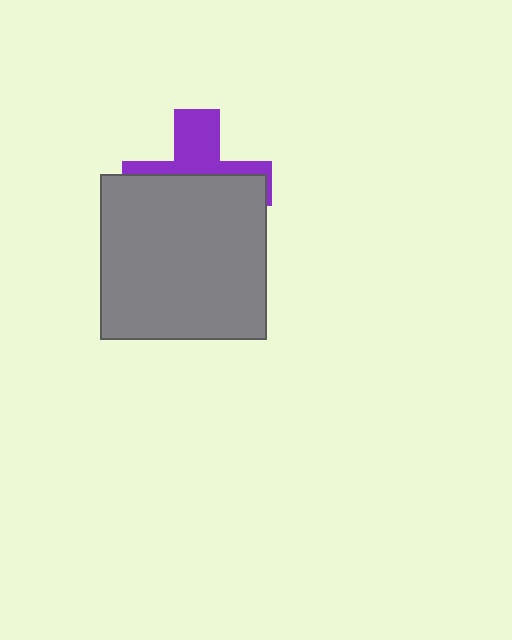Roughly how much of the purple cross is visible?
A small part of it is visible (roughly 38%).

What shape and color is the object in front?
The object in front is a gray square.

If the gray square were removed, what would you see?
You would see the complete purple cross.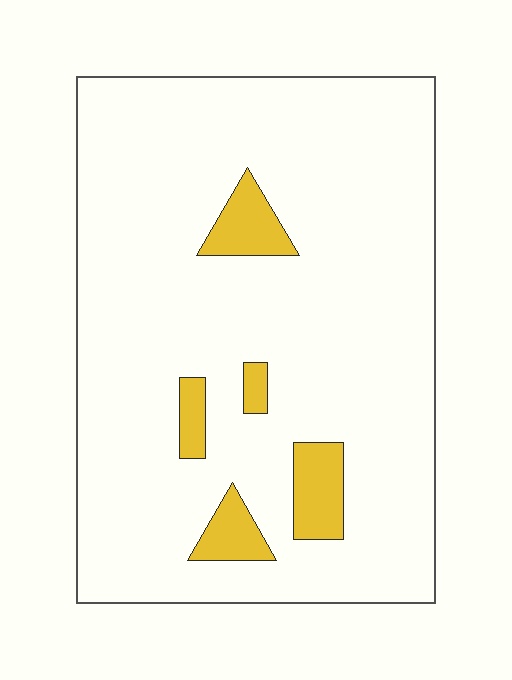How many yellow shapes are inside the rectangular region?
5.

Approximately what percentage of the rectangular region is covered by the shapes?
Approximately 10%.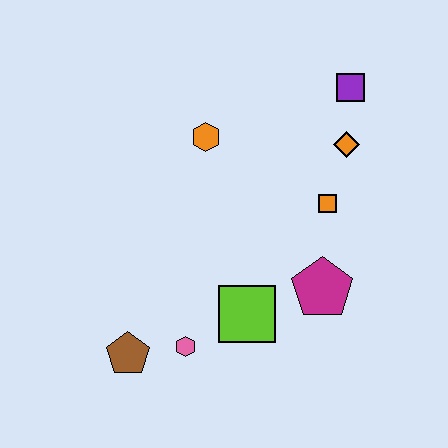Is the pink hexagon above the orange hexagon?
No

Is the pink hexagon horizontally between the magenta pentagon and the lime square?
No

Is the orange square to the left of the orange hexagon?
No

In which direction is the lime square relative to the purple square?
The lime square is below the purple square.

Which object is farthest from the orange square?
The brown pentagon is farthest from the orange square.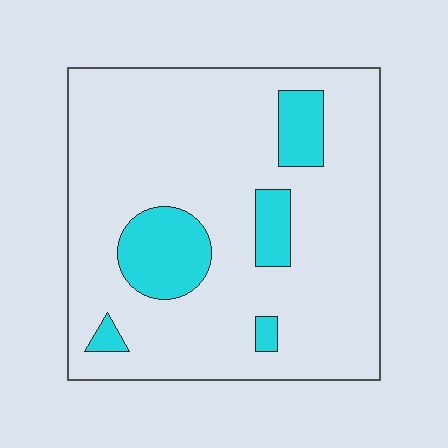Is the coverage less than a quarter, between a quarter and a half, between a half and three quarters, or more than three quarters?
Less than a quarter.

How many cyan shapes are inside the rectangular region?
5.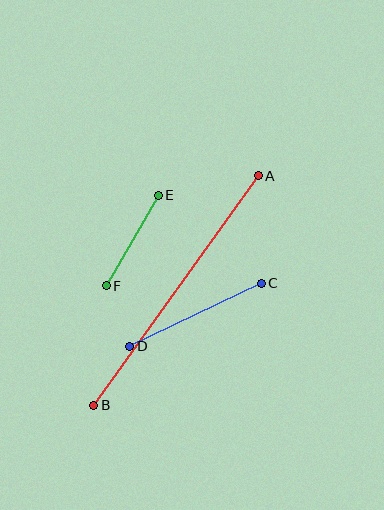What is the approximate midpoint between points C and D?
The midpoint is at approximately (196, 315) pixels.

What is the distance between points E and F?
The distance is approximately 105 pixels.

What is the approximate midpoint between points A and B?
The midpoint is at approximately (176, 290) pixels.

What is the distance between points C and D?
The distance is approximately 146 pixels.